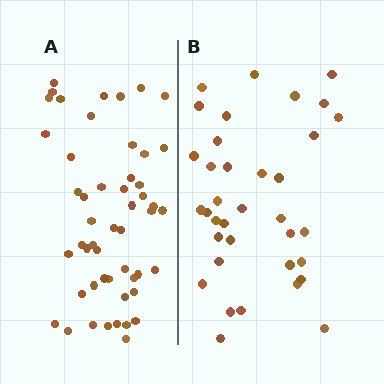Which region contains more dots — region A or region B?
Region A (the left region) has more dots.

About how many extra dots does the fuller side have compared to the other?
Region A has approximately 15 more dots than region B.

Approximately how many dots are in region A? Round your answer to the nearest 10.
About 50 dots. (The exact count is 51, which rounds to 50.)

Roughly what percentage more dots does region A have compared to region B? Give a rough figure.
About 40% more.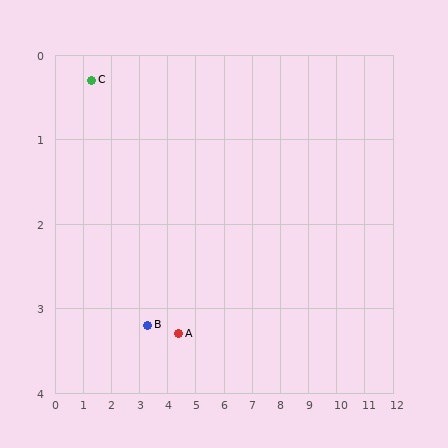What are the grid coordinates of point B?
Point B is at approximately (3.3, 3.2).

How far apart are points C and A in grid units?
Points C and A are about 4.3 grid units apart.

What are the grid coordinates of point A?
Point A is at approximately (4.4, 3.3).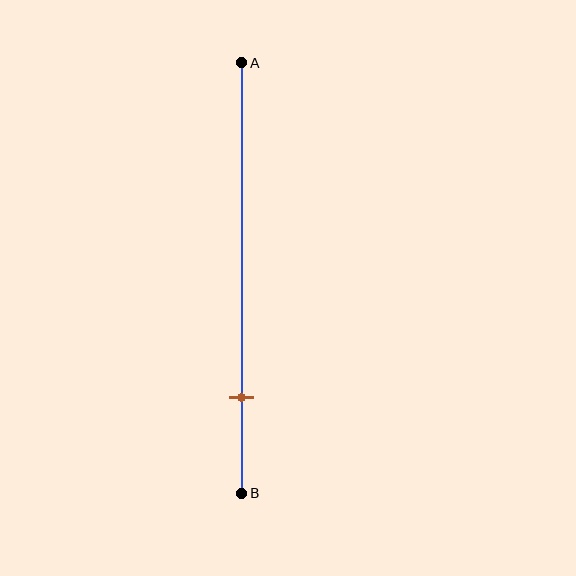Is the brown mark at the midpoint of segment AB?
No, the mark is at about 80% from A, not at the 50% midpoint.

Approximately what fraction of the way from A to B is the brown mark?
The brown mark is approximately 80% of the way from A to B.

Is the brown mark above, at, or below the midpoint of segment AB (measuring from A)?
The brown mark is below the midpoint of segment AB.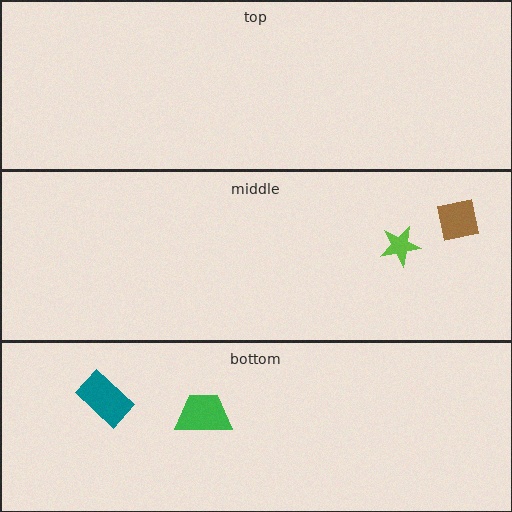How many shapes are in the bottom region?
2.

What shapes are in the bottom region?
The green trapezoid, the teal rectangle.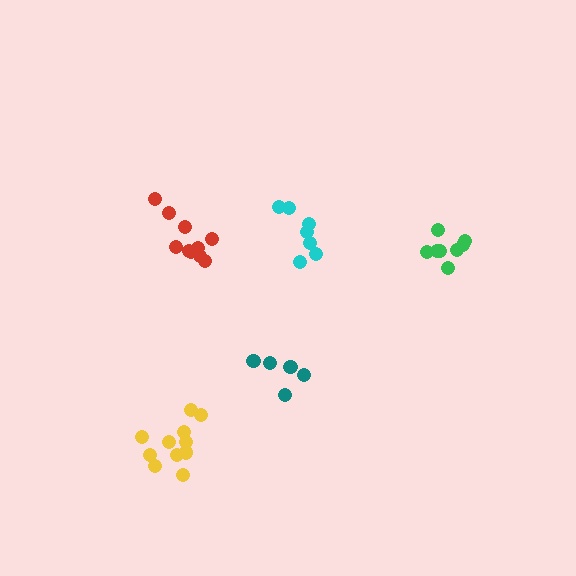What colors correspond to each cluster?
The clusters are colored: cyan, yellow, teal, red, green.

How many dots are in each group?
Group 1: 7 dots, Group 2: 11 dots, Group 3: 5 dots, Group 4: 10 dots, Group 5: 8 dots (41 total).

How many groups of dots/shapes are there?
There are 5 groups.